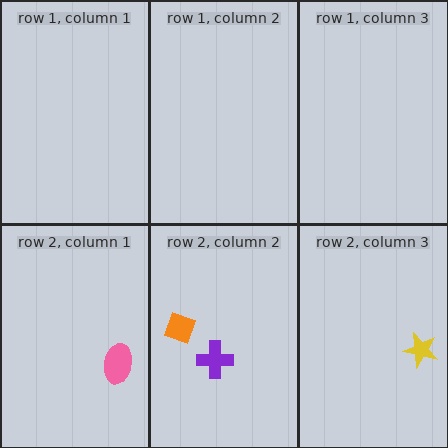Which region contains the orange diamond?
The row 2, column 2 region.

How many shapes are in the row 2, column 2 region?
2.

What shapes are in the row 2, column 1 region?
The pink ellipse.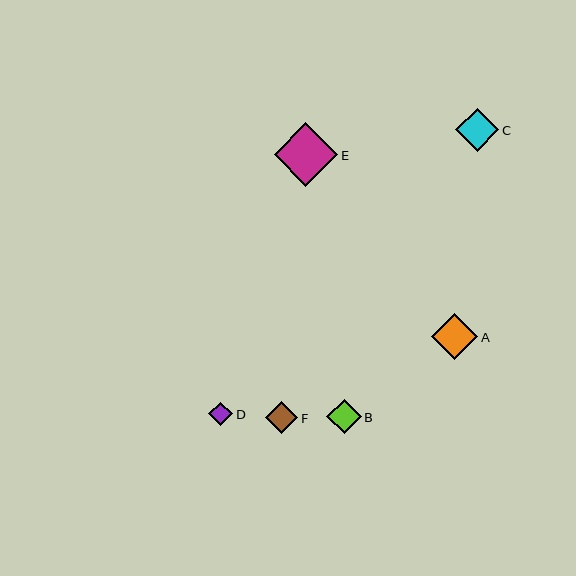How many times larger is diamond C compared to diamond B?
Diamond C is approximately 1.2 times the size of diamond B.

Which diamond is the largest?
Diamond E is the largest with a size of approximately 64 pixels.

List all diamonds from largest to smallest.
From largest to smallest: E, A, C, B, F, D.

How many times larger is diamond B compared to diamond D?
Diamond B is approximately 1.5 times the size of diamond D.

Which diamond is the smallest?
Diamond D is the smallest with a size of approximately 24 pixels.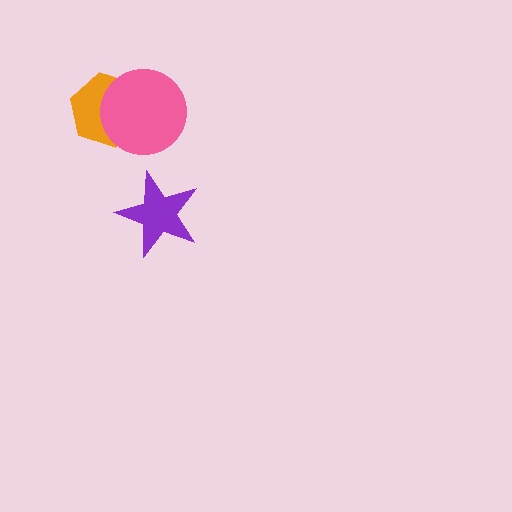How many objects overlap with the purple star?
0 objects overlap with the purple star.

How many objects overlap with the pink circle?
1 object overlaps with the pink circle.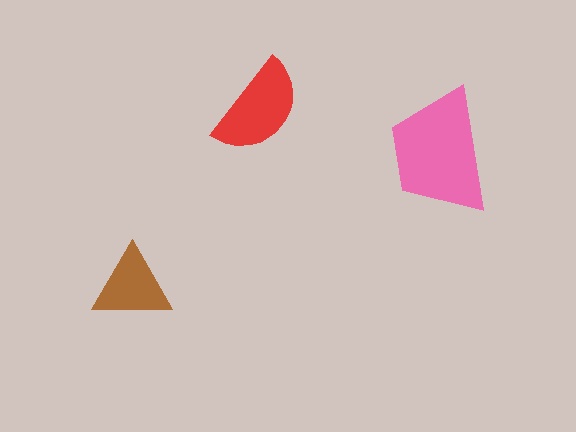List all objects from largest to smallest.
The pink trapezoid, the red semicircle, the brown triangle.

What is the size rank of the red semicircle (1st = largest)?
2nd.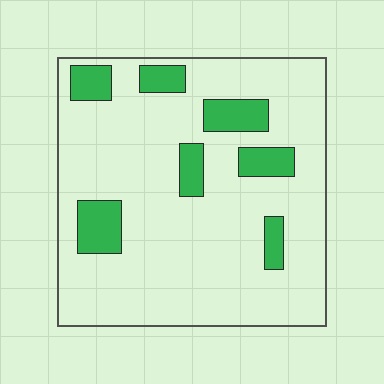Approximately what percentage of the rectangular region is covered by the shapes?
Approximately 15%.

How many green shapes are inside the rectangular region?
7.